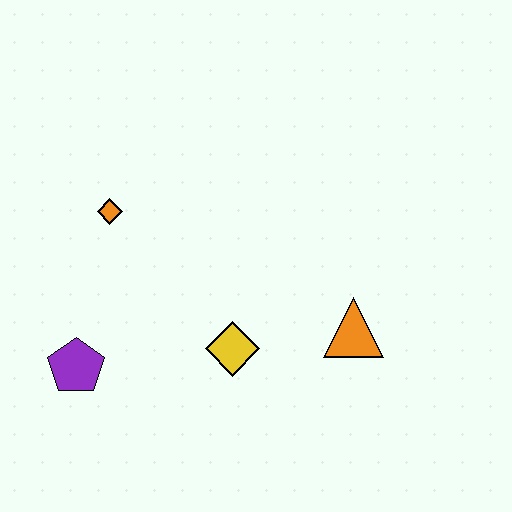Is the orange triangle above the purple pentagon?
Yes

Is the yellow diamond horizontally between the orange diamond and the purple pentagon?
No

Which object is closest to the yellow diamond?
The orange triangle is closest to the yellow diamond.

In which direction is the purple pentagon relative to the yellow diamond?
The purple pentagon is to the left of the yellow diamond.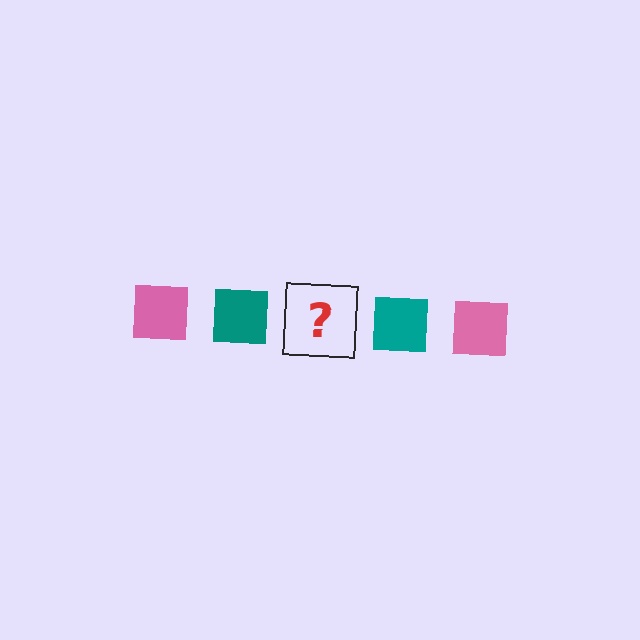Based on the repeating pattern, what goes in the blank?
The blank should be a pink square.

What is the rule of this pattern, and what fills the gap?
The rule is that the pattern cycles through pink, teal squares. The gap should be filled with a pink square.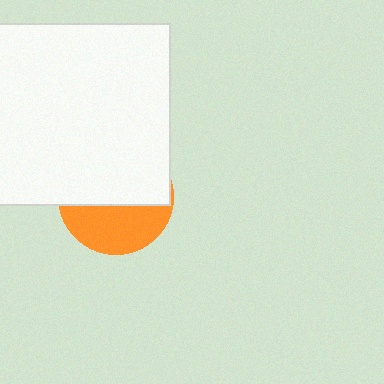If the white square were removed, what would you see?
You would see the complete orange circle.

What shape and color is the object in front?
The object in front is a white square.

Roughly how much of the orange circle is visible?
A small part of it is visible (roughly 41%).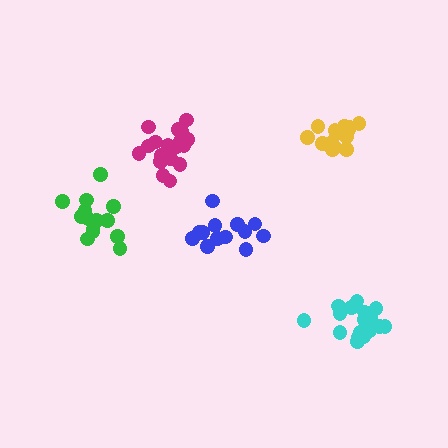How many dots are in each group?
Group 1: 17 dots, Group 2: 15 dots, Group 3: 15 dots, Group 4: 19 dots, Group 5: 14 dots (80 total).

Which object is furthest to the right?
The cyan cluster is rightmost.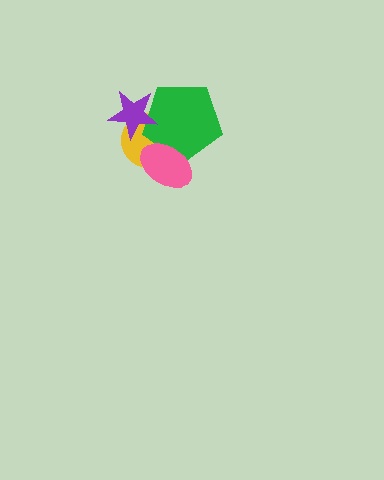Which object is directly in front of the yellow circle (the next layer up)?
The green pentagon is directly in front of the yellow circle.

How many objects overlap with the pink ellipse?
2 objects overlap with the pink ellipse.